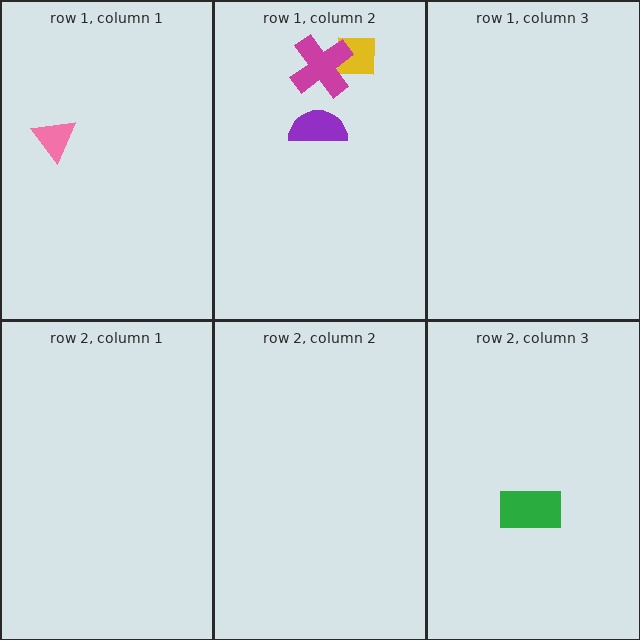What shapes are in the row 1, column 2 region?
The yellow square, the purple semicircle, the magenta cross.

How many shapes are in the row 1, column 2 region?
3.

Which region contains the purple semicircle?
The row 1, column 2 region.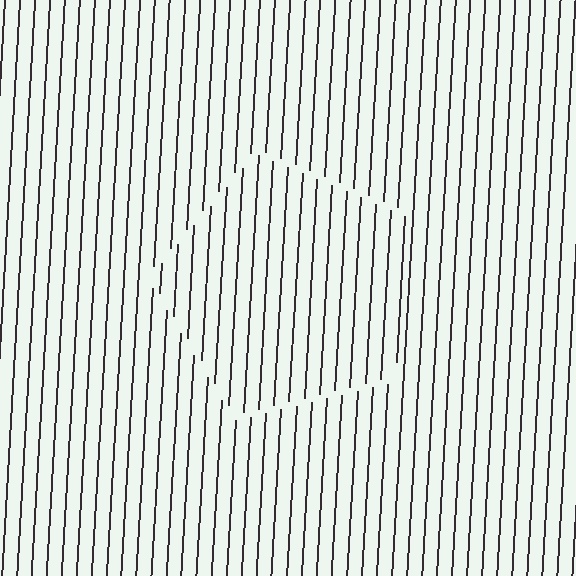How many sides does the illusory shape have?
5 sides — the line-ends trace a pentagon.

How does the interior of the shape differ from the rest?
The interior of the shape contains the same grating, shifted by half a period — the contour is defined by the phase discontinuity where line-ends from the inner and outer gratings abut.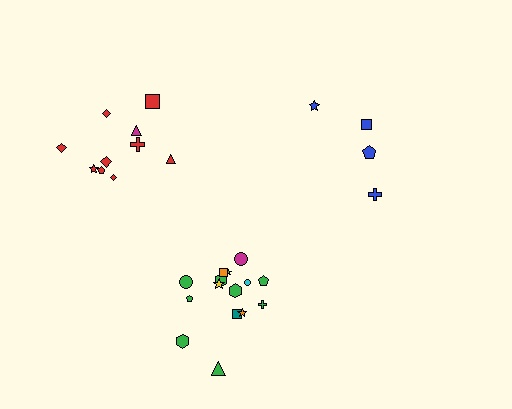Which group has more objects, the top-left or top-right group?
The top-left group.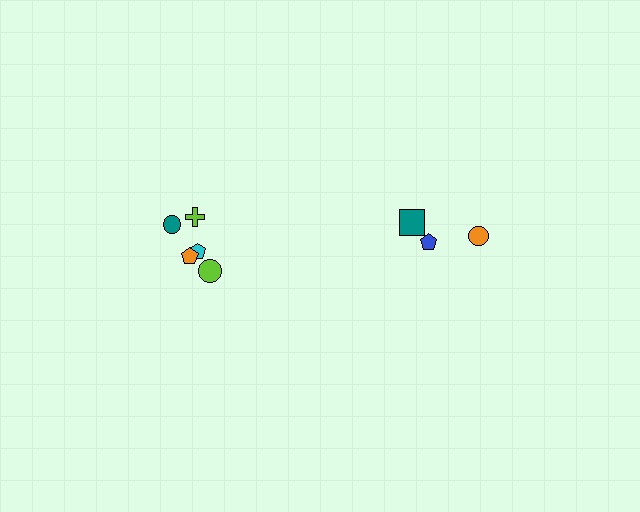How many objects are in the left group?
There are 5 objects.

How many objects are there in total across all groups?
There are 8 objects.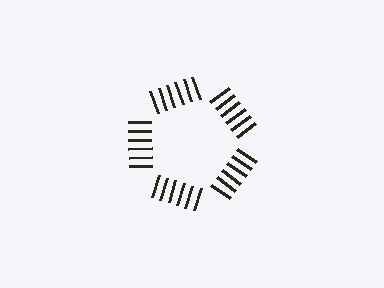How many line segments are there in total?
30 — 6 along each of the 5 edges.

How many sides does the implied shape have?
5 sides — the line-ends trace a pentagon.